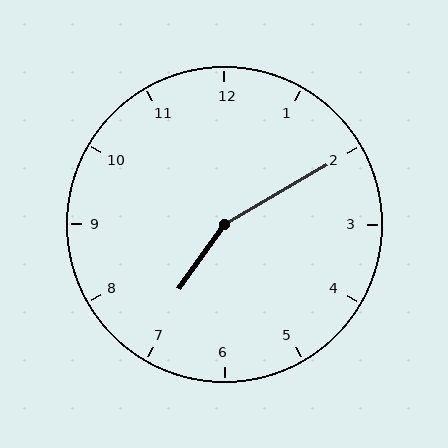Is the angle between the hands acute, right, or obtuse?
It is obtuse.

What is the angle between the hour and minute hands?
Approximately 155 degrees.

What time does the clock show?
7:10.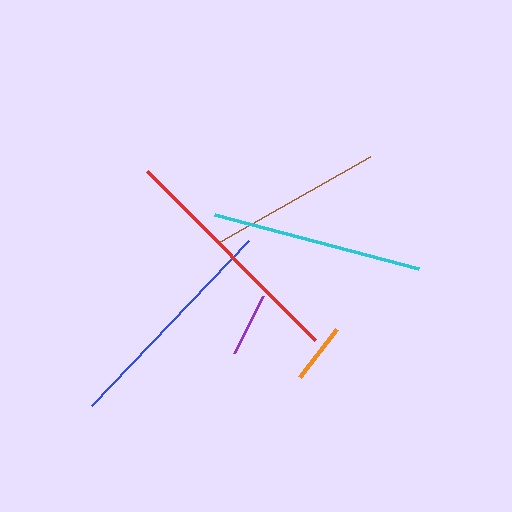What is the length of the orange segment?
The orange segment is approximately 61 pixels long.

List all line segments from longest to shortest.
From longest to shortest: red, blue, cyan, brown, purple, orange.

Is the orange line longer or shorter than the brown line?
The brown line is longer than the orange line.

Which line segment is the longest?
The red line is the longest at approximately 239 pixels.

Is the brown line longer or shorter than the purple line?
The brown line is longer than the purple line.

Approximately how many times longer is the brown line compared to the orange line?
The brown line is approximately 2.8 times the length of the orange line.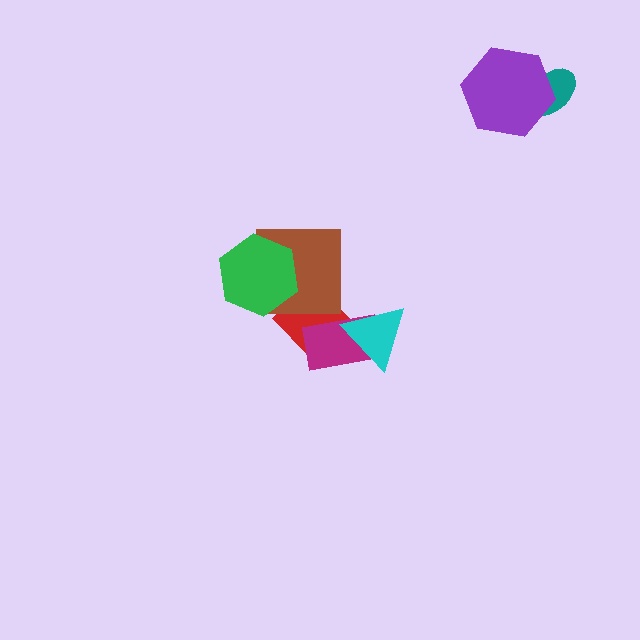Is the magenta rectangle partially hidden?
Yes, it is partially covered by another shape.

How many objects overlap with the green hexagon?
2 objects overlap with the green hexagon.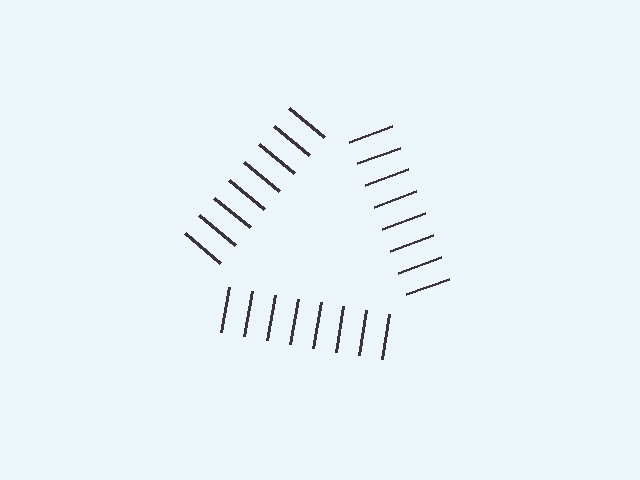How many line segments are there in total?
24 — 8 along each of the 3 edges.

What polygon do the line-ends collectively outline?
An illusory triangle — the line segments terminate on its edges but no continuous stroke is drawn.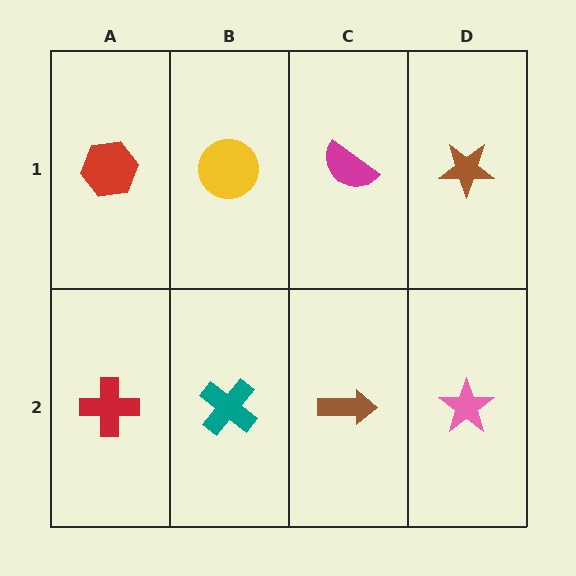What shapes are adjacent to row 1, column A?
A red cross (row 2, column A), a yellow circle (row 1, column B).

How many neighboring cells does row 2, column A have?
2.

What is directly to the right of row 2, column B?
A brown arrow.